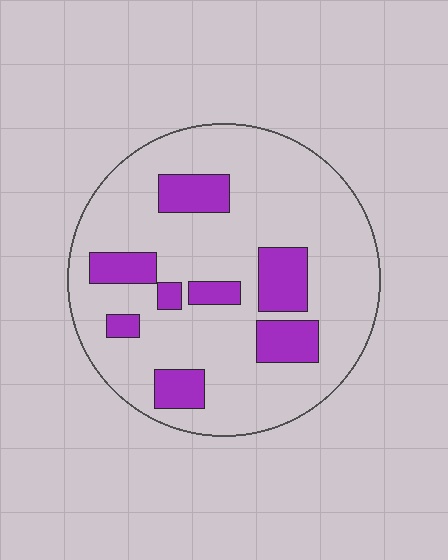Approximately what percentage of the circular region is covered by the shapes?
Approximately 20%.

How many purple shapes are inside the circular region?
8.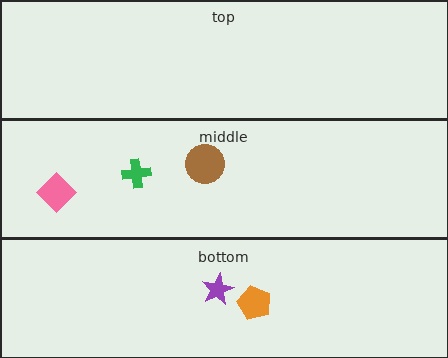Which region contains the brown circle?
The middle region.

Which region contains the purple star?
The bottom region.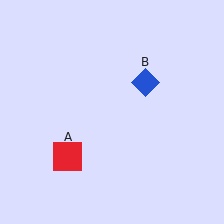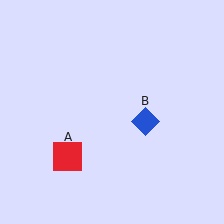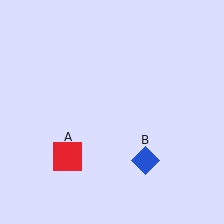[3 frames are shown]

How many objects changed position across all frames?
1 object changed position: blue diamond (object B).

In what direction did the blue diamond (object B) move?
The blue diamond (object B) moved down.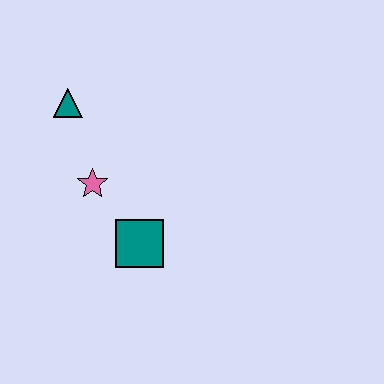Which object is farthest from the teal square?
The teal triangle is farthest from the teal square.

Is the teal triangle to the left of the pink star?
Yes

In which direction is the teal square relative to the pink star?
The teal square is below the pink star.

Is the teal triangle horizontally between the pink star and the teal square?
No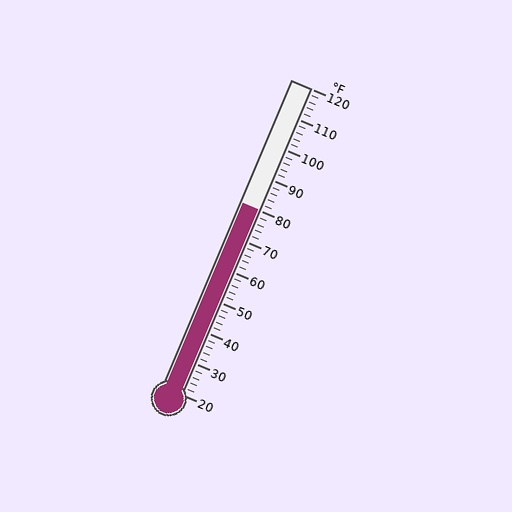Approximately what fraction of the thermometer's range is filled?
The thermometer is filled to approximately 60% of its range.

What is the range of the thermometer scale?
The thermometer scale ranges from 20°F to 120°F.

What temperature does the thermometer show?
The thermometer shows approximately 80°F.